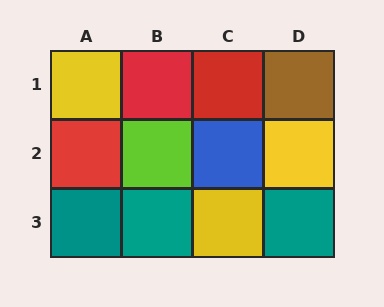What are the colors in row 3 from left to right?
Teal, teal, yellow, teal.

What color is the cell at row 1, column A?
Yellow.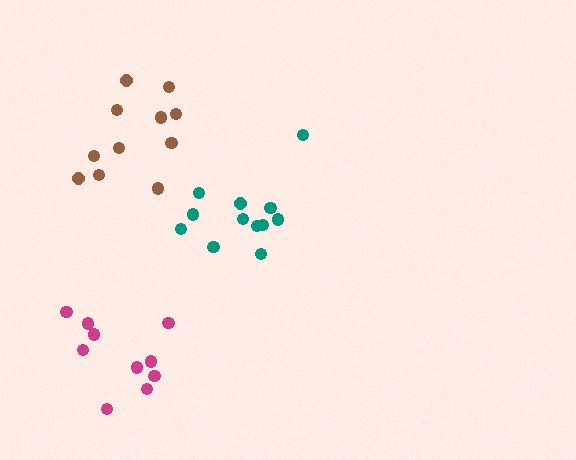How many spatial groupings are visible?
There are 3 spatial groupings.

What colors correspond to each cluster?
The clusters are colored: teal, brown, magenta.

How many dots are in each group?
Group 1: 12 dots, Group 2: 11 dots, Group 3: 10 dots (33 total).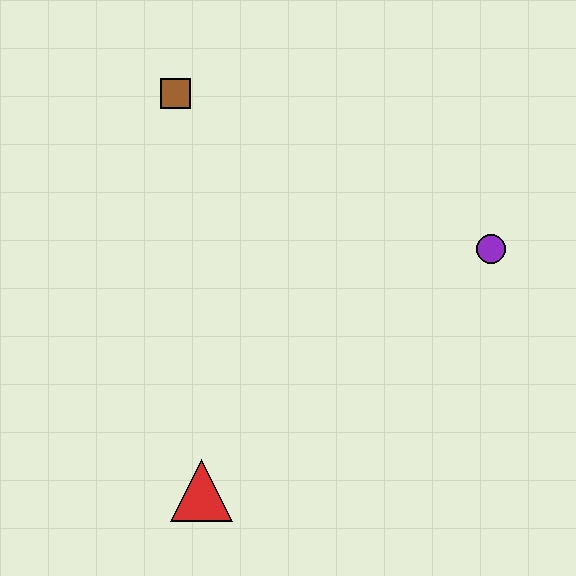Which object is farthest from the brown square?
The red triangle is farthest from the brown square.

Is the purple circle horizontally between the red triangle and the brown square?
No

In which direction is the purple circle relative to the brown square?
The purple circle is to the right of the brown square.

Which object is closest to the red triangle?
The purple circle is closest to the red triangle.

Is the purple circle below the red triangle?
No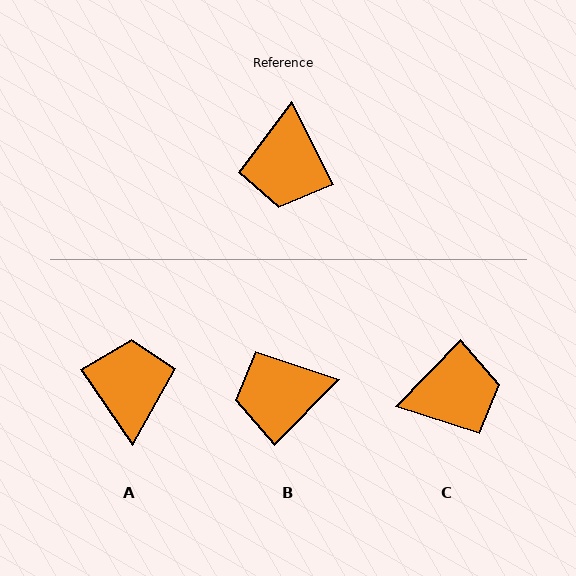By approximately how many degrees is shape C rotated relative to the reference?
Approximately 109 degrees counter-clockwise.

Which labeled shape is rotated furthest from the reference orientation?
A, about 172 degrees away.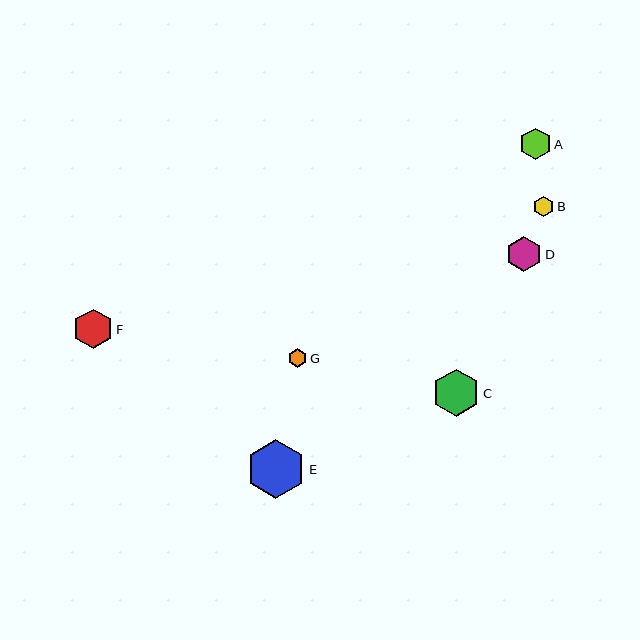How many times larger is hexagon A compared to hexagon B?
Hexagon A is approximately 1.5 times the size of hexagon B.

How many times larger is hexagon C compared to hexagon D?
Hexagon C is approximately 1.3 times the size of hexagon D.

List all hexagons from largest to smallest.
From largest to smallest: E, C, F, D, A, B, G.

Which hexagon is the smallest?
Hexagon G is the smallest with a size of approximately 19 pixels.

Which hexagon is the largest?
Hexagon E is the largest with a size of approximately 60 pixels.